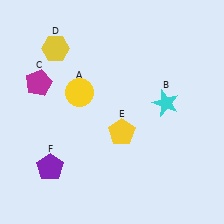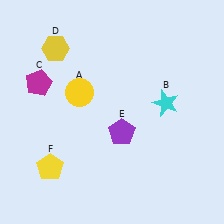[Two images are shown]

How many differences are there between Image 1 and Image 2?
There are 2 differences between the two images.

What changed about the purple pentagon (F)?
In Image 1, F is purple. In Image 2, it changed to yellow.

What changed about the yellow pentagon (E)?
In Image 1, E is yellow. In Image 2, it changed to purple.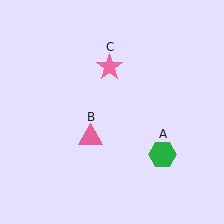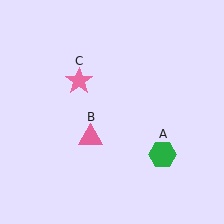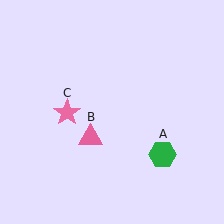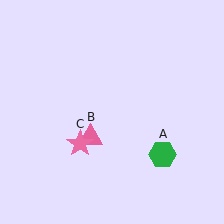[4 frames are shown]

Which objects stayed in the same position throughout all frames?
Green hexagon (object A) and pink triangle (object B) remained stationary.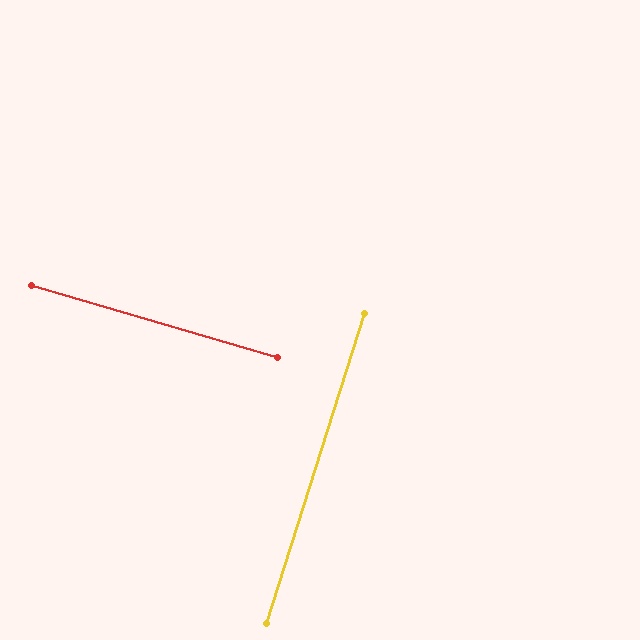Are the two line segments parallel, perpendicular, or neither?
Perpendicular — they meet at approximately 89°.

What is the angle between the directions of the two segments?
Approximately 89 degrees.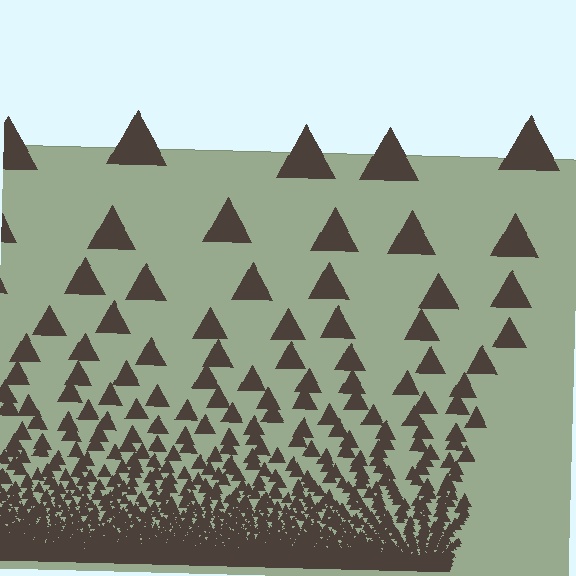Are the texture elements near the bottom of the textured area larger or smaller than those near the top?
Smaller. The gradient is inverted — elements near the bottom are smaller and denser.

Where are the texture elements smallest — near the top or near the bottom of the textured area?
Near the bottom.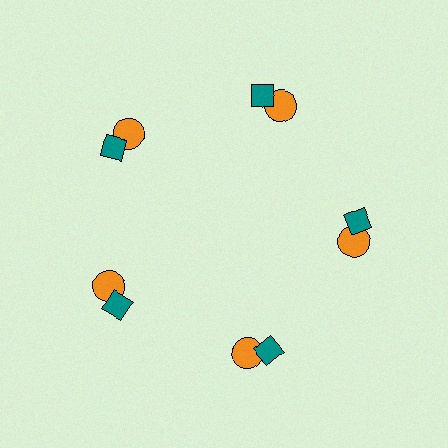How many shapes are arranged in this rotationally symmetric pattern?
There are 10 shapes, arranged in 5 groups of 2.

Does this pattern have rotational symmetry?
Yes, this pattern has 5-fold rotational symmetry. It looks the same after rotating 72 degrees around the center.